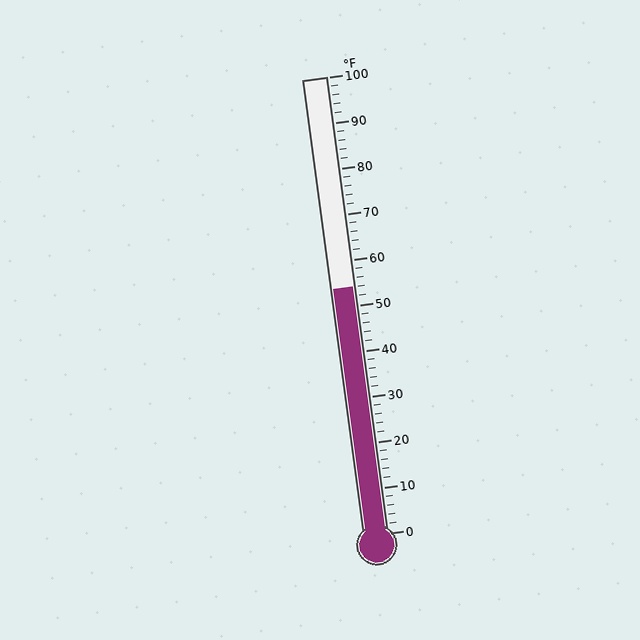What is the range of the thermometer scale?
The thermometer scale ranges from 0°F to 100°F.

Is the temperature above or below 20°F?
The temperature is above 20°F.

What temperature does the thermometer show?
The thermometer shows approximately 54°F.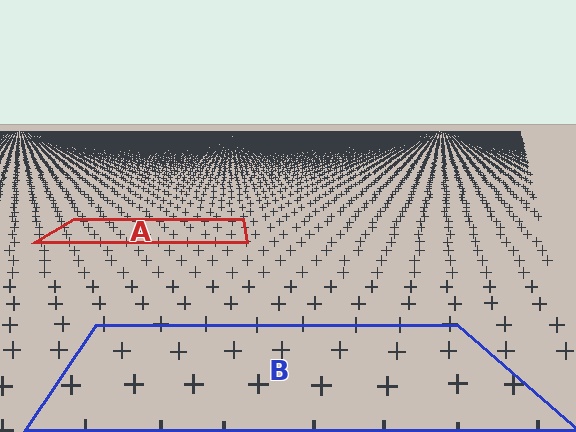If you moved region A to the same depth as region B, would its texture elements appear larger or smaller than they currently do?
They would appear larger. At a closer depth, the same texture elements are projected at a bigger on-screen size.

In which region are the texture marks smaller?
The texture marks are smaller in region A, because it is farther away.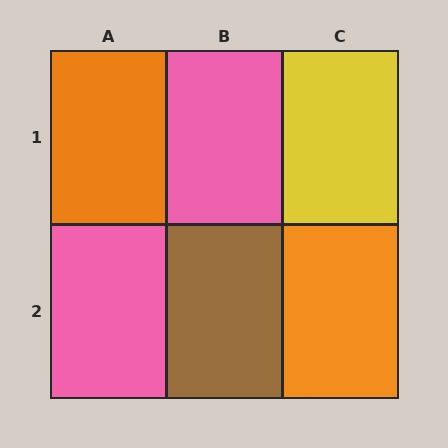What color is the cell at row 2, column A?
Pink.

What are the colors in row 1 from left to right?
Orange, pink, yellow.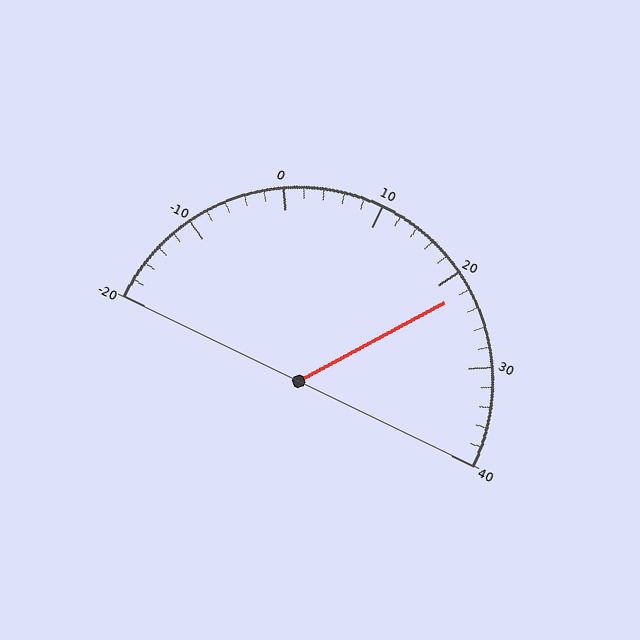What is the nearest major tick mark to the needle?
The nearest major tick mark is 20.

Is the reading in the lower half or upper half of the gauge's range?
The reading is in the upper half of the range (-20 to 40).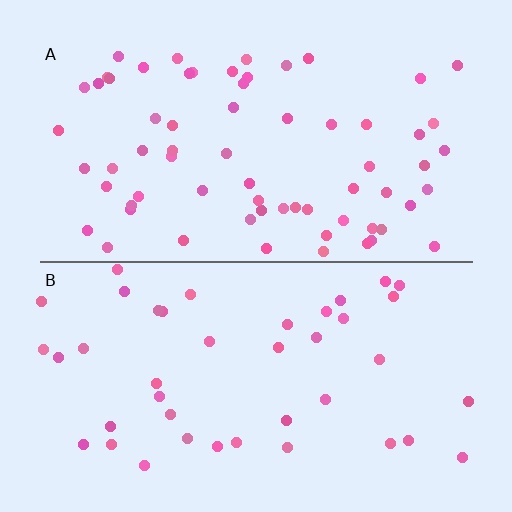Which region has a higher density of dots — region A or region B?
A (the top).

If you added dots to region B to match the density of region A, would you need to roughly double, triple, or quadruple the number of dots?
Approximately double.